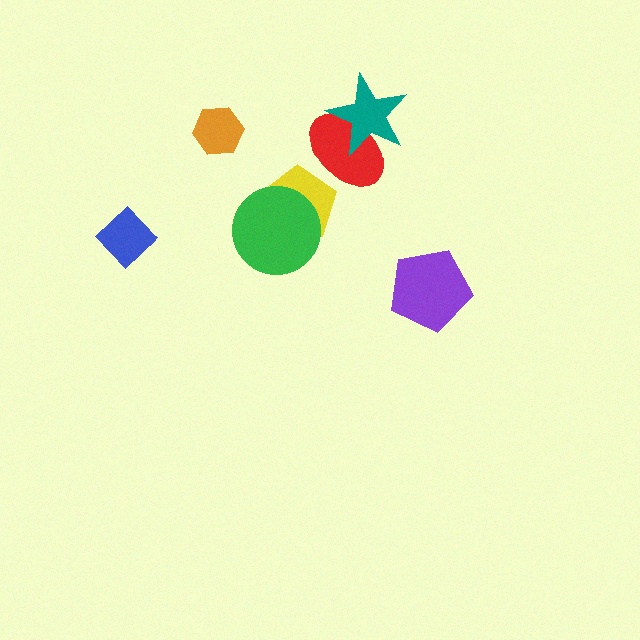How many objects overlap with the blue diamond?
0 objects overlap with the blue diamond.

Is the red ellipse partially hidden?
Yes, it is partially covered by another shape.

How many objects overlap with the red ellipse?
2 objects overlap with the red ellipse.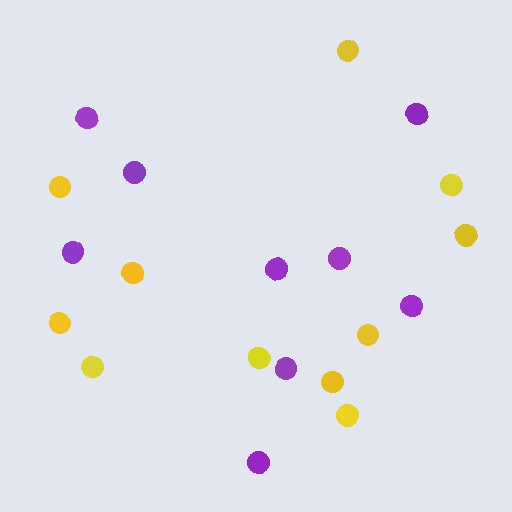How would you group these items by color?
There are 2 groups: one group of purple circles (9) and one group of yellow circles (11).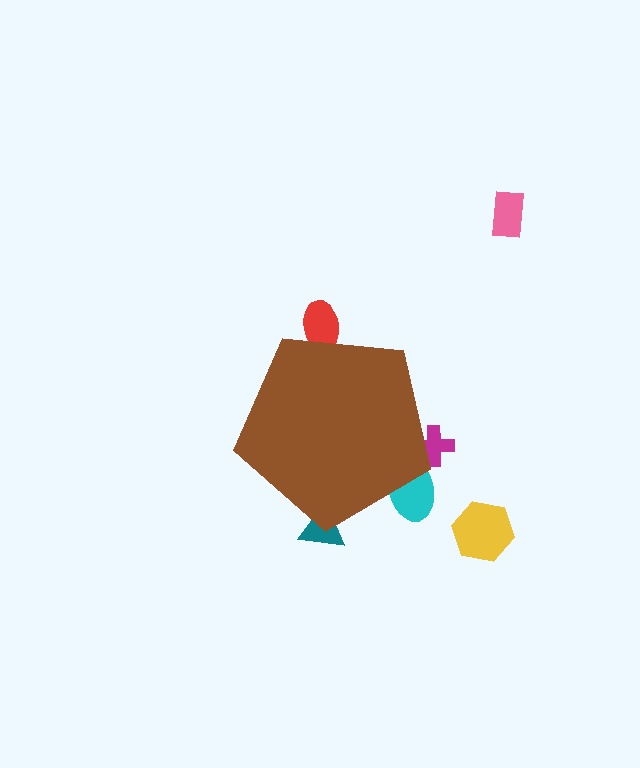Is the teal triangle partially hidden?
Yes, the teal triangle is partially hidden behind the brown pentagon.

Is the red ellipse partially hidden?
Yes, the red ellipse is partially hidden behind the brown pentagon.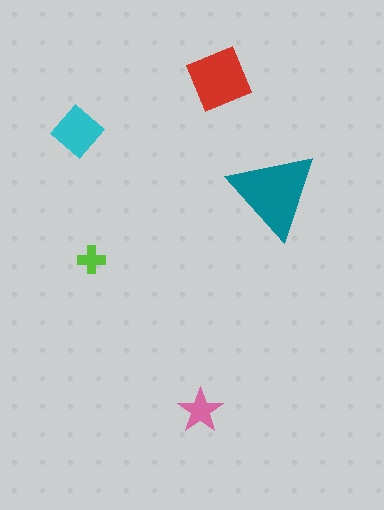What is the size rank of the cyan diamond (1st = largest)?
3rd.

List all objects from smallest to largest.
The lime cross, the pink star, the cyan diamond, the red square, the teal triangle.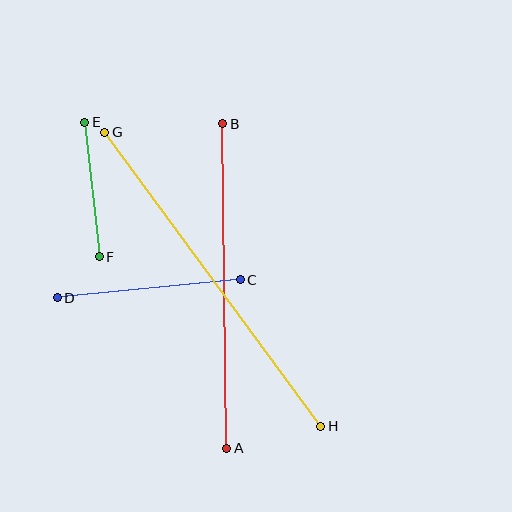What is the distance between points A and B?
The distance is approximately 324 pixels.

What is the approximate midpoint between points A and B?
The midpoint is at approximately (225, 286) pixels.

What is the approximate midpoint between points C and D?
The midpoint is at approximately (149, 289) pixels.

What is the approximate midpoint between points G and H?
The midpoint is at approximately (213, 279) pixels.